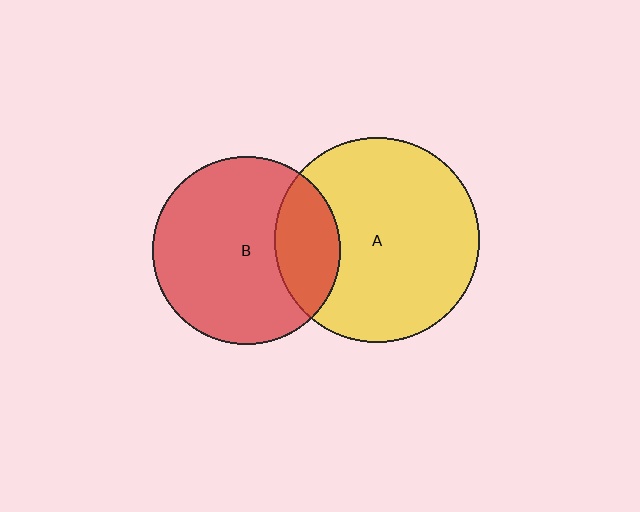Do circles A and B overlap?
Yes.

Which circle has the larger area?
Circle A (yellow).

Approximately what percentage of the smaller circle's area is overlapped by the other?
Approximately 25%.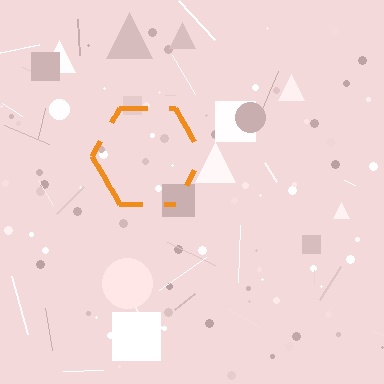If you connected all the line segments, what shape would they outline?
They would outline a hexagon.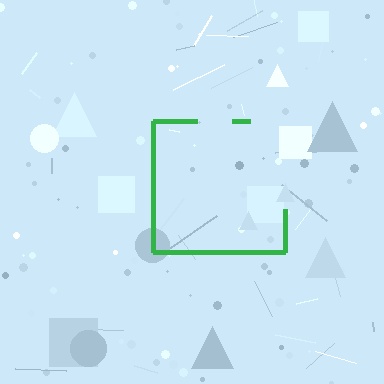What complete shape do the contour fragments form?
The contour fragments form a square.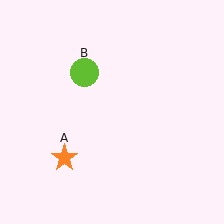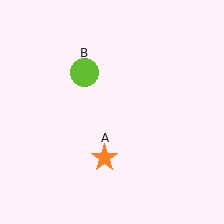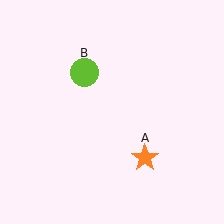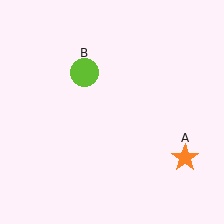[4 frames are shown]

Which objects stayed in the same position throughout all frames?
Lime circle (object B) remained stationary.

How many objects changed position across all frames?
1 object changed position: orange star (object A).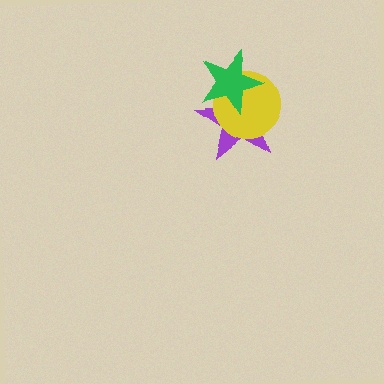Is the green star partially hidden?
No, no other shape covers it.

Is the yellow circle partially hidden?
Yes, it is partially covered by another shape.